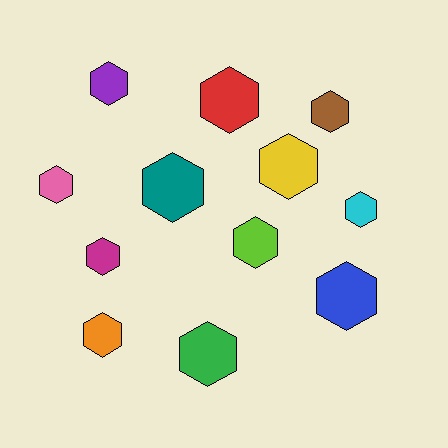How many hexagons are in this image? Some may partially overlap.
There are 12 hexagons.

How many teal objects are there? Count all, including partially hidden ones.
There is 1 teal object.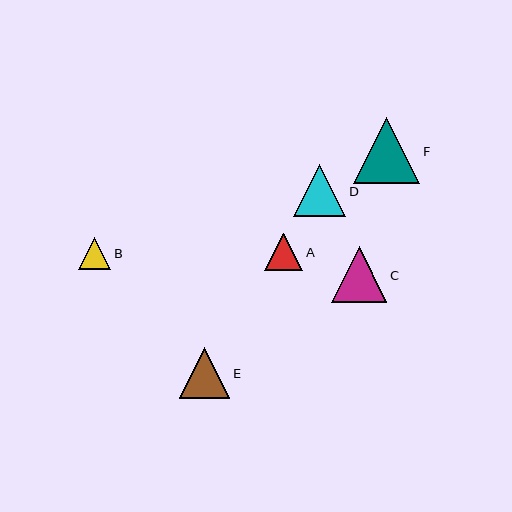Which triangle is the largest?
Triangle F is the largest with a size of approximately 66 pixels.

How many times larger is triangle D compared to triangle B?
Triangle D is approximately 1.6 times the size of triangle B.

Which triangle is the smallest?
Triangle B is the smallest with a size of approximately 32 pixels.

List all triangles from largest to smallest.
From largest to smallest: F, C, D, E, A, B.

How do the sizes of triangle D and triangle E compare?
Triangle D and triangle E are approximately the same size.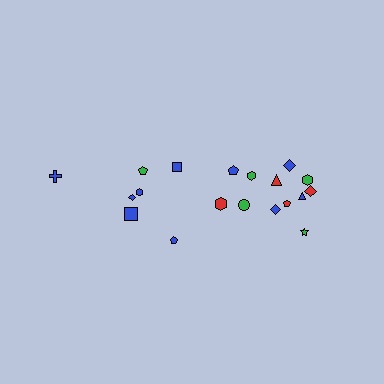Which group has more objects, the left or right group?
The right group.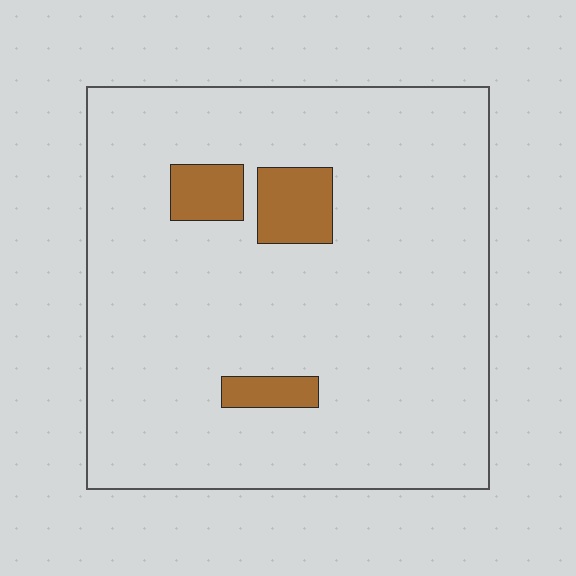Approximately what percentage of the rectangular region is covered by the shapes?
Approximately 10%.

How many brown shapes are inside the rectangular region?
3.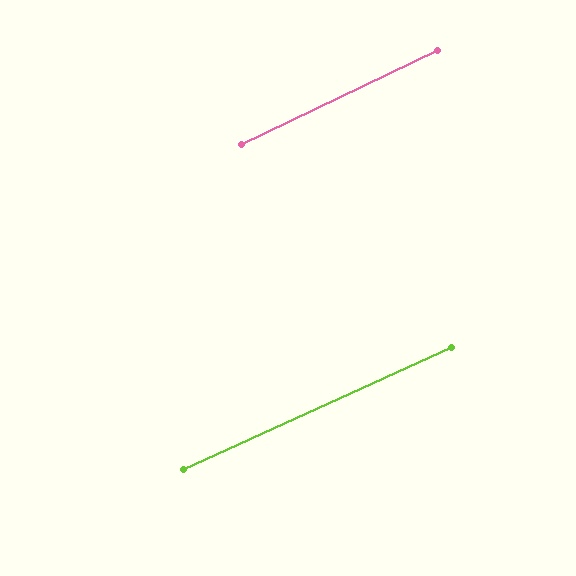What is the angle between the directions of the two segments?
Approximately 1 degree.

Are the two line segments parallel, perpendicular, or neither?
Parallel — their directions differ by only 1.1°.